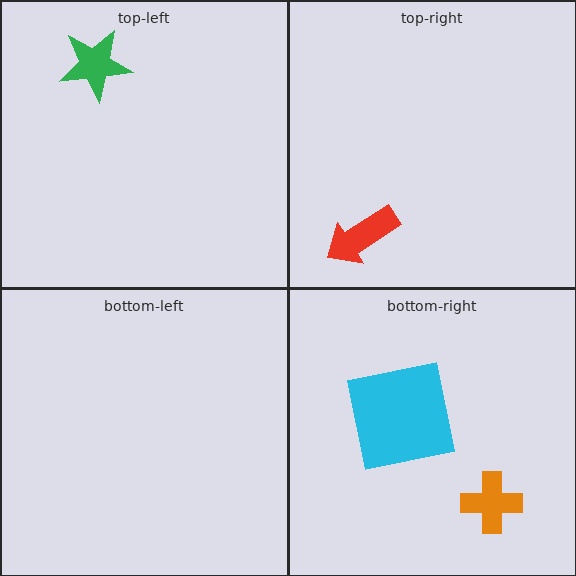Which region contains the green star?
The top-left region.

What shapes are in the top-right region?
The red arrow.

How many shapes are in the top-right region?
1.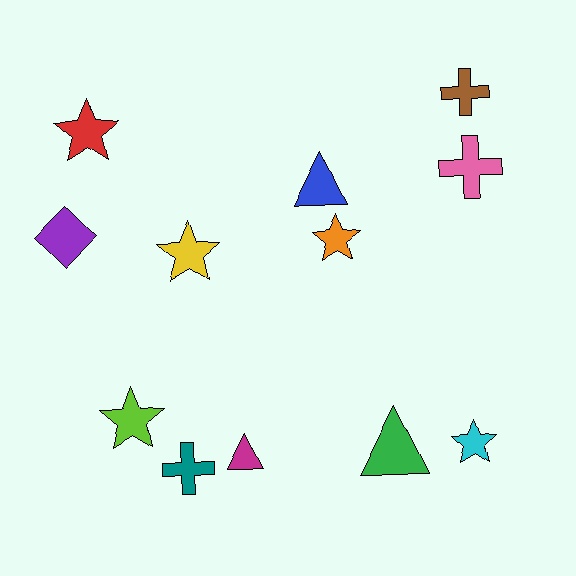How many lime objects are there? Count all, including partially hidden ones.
There is 1 lime object.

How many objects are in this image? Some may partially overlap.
There are 12 objects.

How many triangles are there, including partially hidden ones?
There are 3 triangles.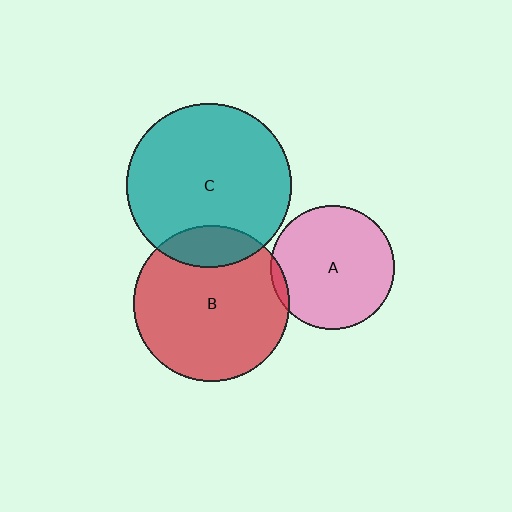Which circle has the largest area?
Circle C (teal).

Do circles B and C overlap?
Yes.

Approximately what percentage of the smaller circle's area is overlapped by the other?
Approximately 15%.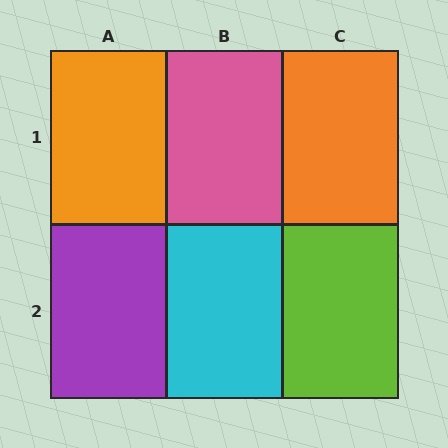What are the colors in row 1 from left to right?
Orange, pink, orange.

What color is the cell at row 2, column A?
Purple.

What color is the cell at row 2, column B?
Cyan.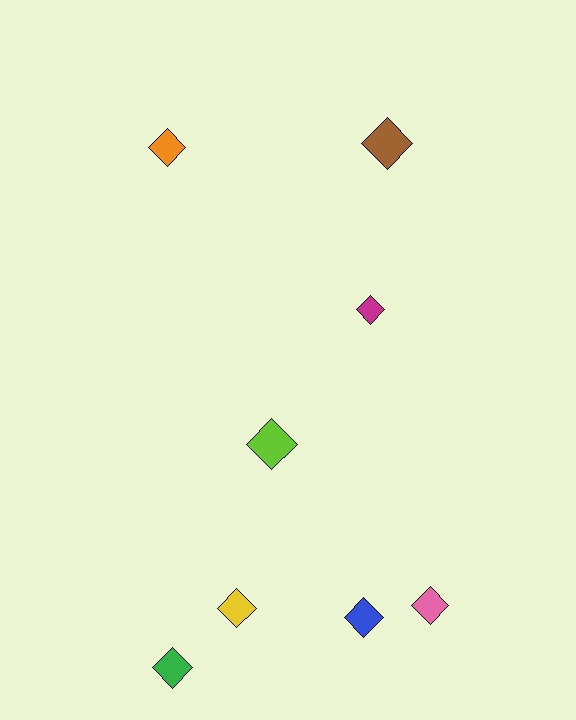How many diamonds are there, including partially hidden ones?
There are 8 diamonds.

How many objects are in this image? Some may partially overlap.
There are 8 objects.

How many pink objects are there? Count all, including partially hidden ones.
There is 1 pink object.